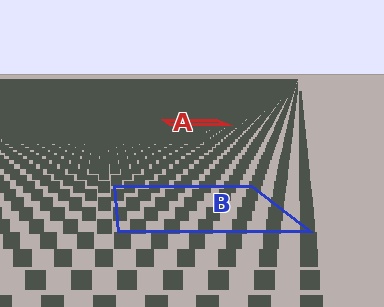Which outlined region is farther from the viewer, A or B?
Region A is farther from the viewer — the texture elements inside it appear smaller and more densely packed.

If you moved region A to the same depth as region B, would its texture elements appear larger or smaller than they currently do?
They would appear larger. At a closer depth, the same texture elements are projected at a bigger on-screen size.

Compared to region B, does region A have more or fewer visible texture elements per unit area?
Region A has more texture elements per unit area — they are packed more densely because it is farther away.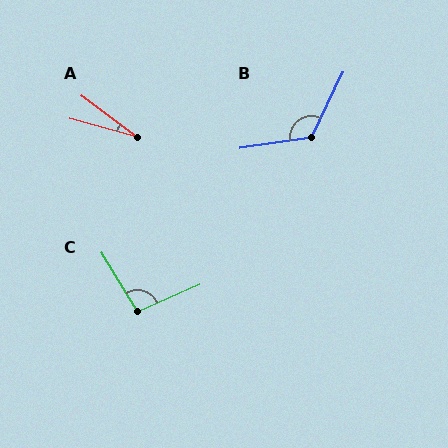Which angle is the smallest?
A, at approximately 22 degrees.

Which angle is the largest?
B, at approximately 124 degrees.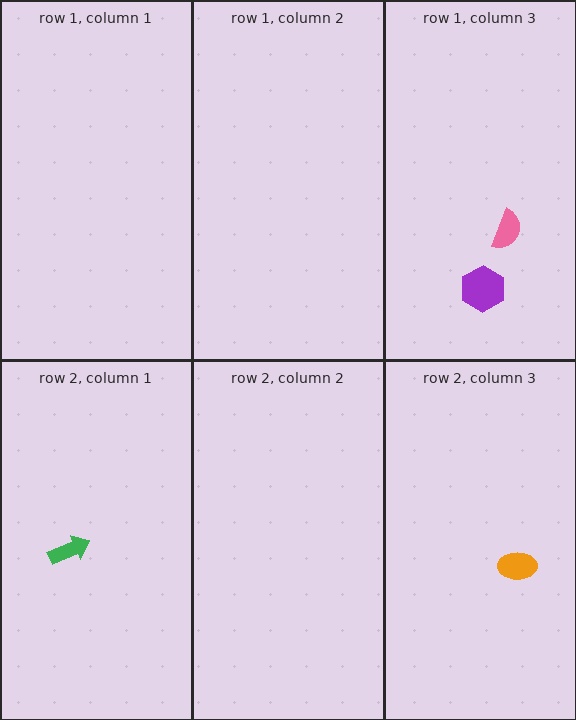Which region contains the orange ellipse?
The row 2, column 3 region.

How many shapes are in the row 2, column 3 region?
1.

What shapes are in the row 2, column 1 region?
The green arrow.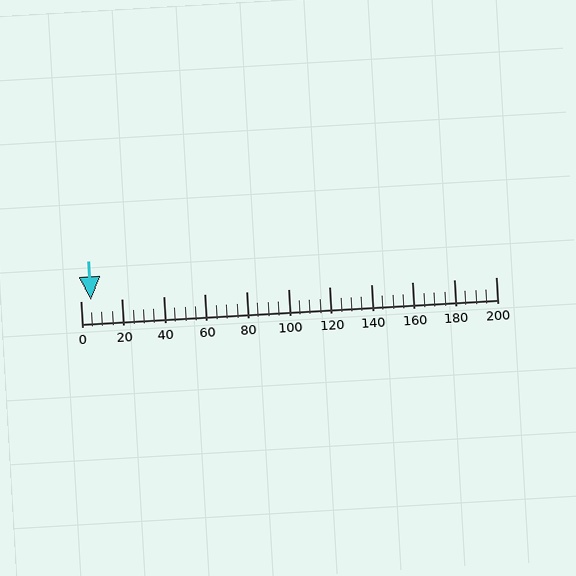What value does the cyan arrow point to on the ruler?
The cyan arrow points to approximately 5.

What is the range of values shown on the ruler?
The ruler shows values from 0 to 200.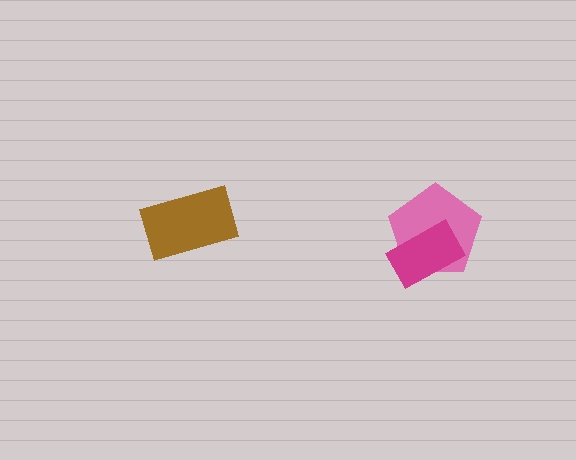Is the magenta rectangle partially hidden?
No, no other shape covers it.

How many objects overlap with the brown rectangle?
0 objects overlap with the brown rectangle.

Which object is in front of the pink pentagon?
The magenta rectangle is in front of the pink pentagon.